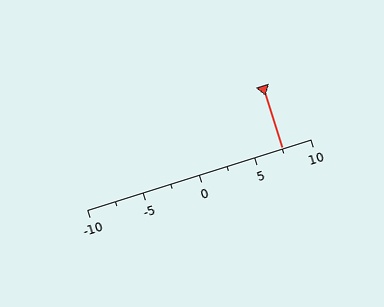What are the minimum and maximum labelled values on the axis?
The axis runs from -10 to 10.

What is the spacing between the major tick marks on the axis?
The major ticks are spaced 5 apart.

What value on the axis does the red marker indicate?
The marker indicates approximately 7.5.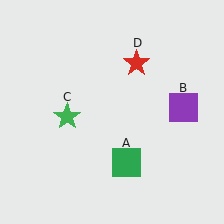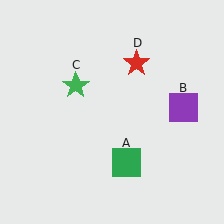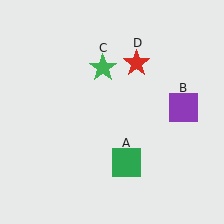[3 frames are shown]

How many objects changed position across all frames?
1 object changed position: green star (object C).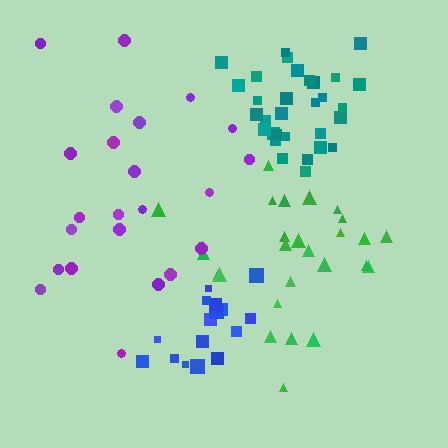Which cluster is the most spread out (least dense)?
Purple.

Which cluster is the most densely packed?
Teal.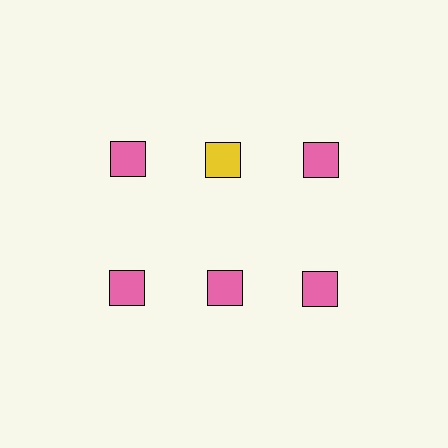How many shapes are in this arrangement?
There are 6 shapes arranged in a grid pattern.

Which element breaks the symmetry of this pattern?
The yellow square in the top row, second from left column breaks the symmetry. All other shapes are pink squares.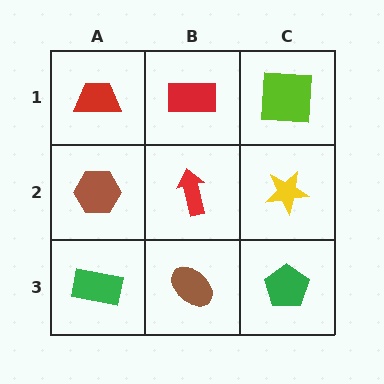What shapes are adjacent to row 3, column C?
A yellow star (row 2, column C), a brown ellipse (row 3, column B).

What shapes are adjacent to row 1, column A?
A brown hexagon (row 2, column A), a red rectangle (row 1, column B).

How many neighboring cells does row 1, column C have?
2.